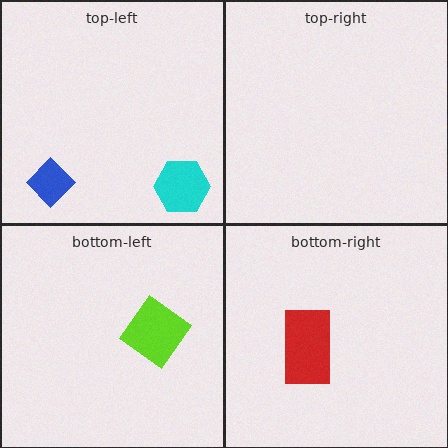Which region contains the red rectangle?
The bottom-right region.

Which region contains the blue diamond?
The top-left region.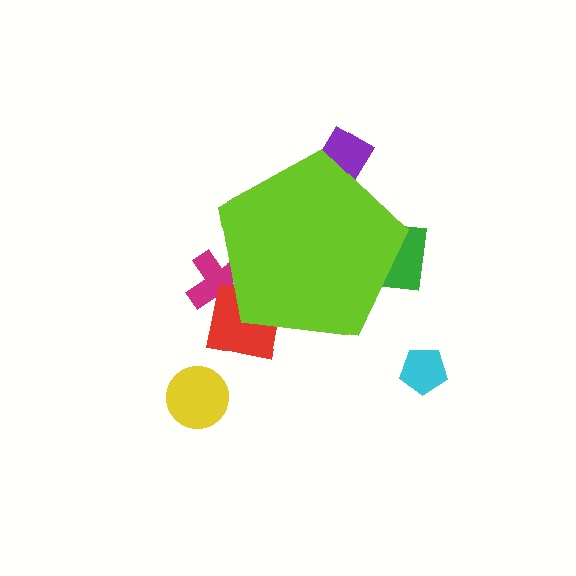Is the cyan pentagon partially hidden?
No, the cyan pentagon is fully visible.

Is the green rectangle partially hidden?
Yes, the green rectangle is partially hidden behind the lime pentagon.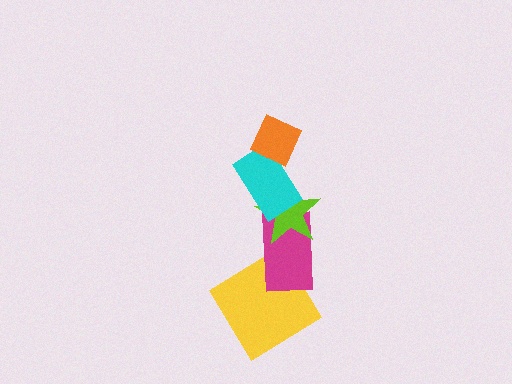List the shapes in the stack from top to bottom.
From top to bottom: the orange diamond, the cyan rectangle, the lime star, the magenta rectangle, the yellow diamond.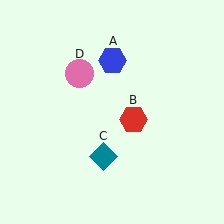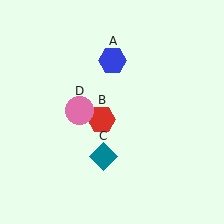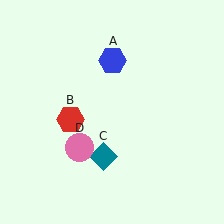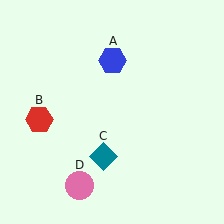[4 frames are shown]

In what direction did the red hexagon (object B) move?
The red hexagon (object B) moved left.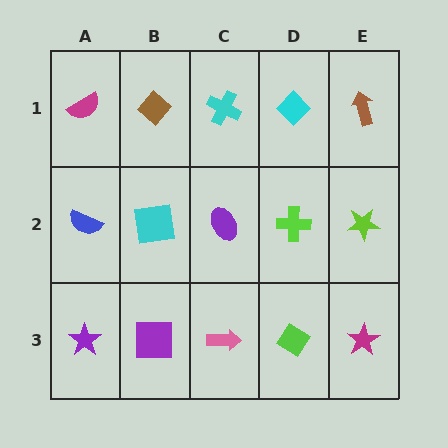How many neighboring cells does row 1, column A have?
2.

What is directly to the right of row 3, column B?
A pink arrow.